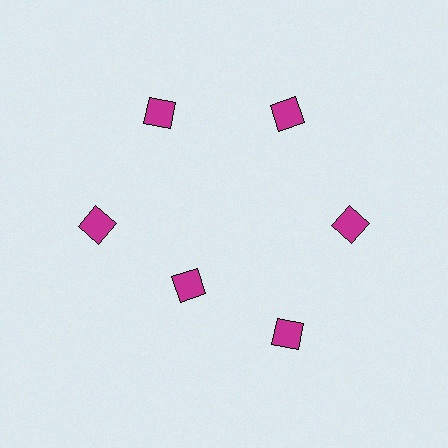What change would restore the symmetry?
The symmetry would be restored by moving it outward, back onto the ring so that all 6 diamonds sit at equal angles and equal distance from the center.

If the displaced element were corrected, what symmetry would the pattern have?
It would have 6-fold rotational symmetry — the pattern would map onto itself every 60 degrees.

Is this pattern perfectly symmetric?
No. The 6 magenta diamonds are arranged in a ring, but one element near the 7 o'clock position is pulled inward toward the center, breaking the 6-fold rotational symmetry.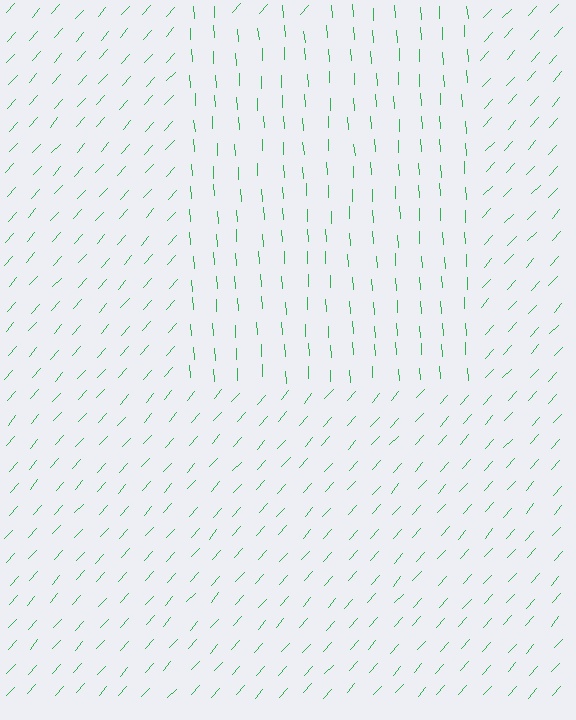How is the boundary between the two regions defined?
The boundary is defined purely by a change in line orientation (approximately 45 degrees difference). All lines are the same color and thickness.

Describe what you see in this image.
The image is filled with small green line segments. A rectangle region in the image has lines oriented differently from the surrounding lines, creating a visible texture boundary.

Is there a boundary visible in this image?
Yes, there is a texture boundary formed by a change in line orientation.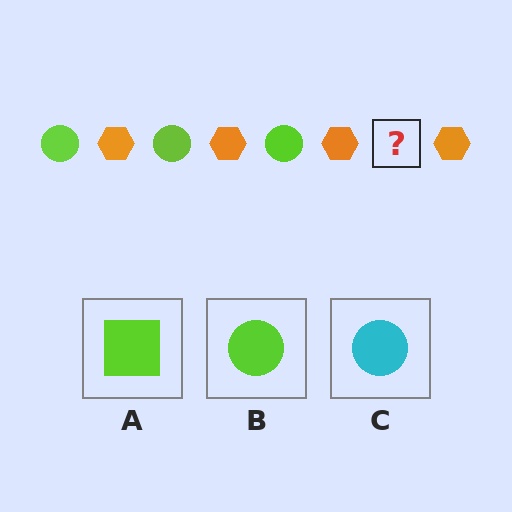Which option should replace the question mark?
Option B.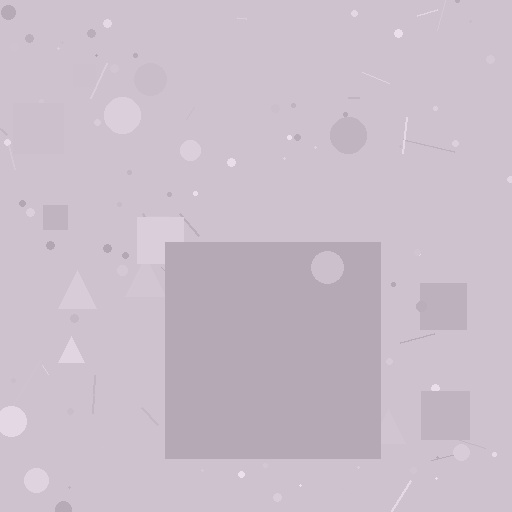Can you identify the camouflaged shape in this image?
The camouflaged shape is a square.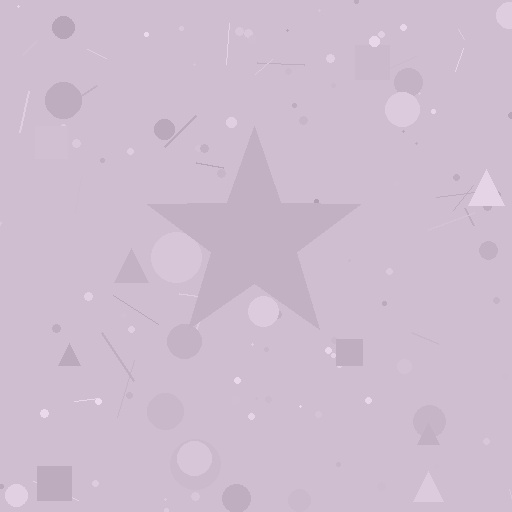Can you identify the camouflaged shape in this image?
The camouflaged shape is a star.